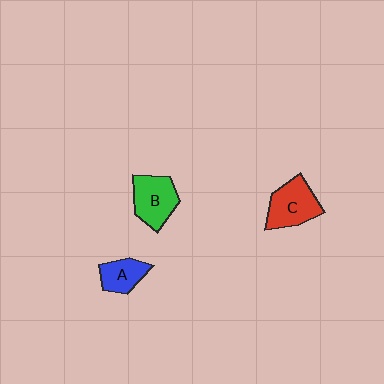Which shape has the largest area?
Shape C (red).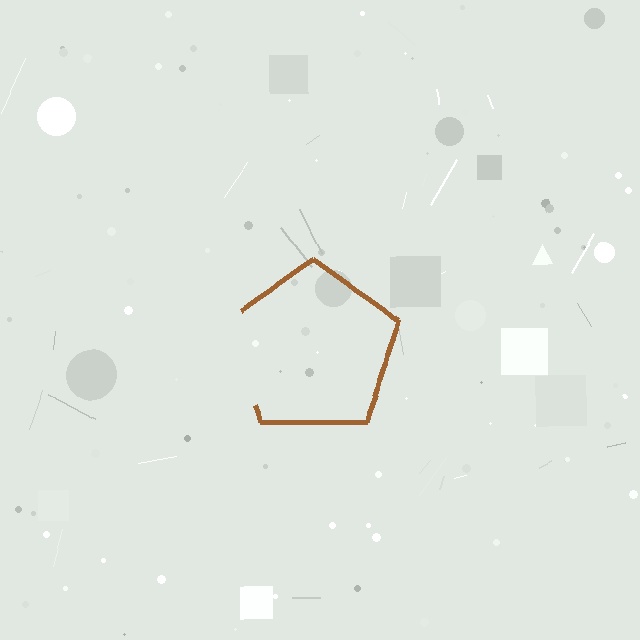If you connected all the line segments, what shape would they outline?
They would outline a pentagon.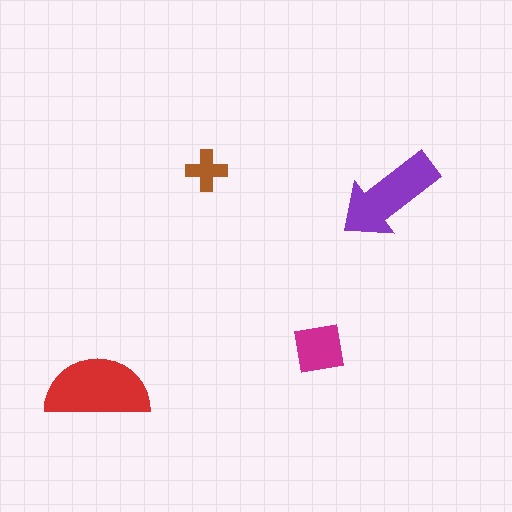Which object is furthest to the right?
The purple arrow is rightmost.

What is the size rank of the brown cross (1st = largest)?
4th.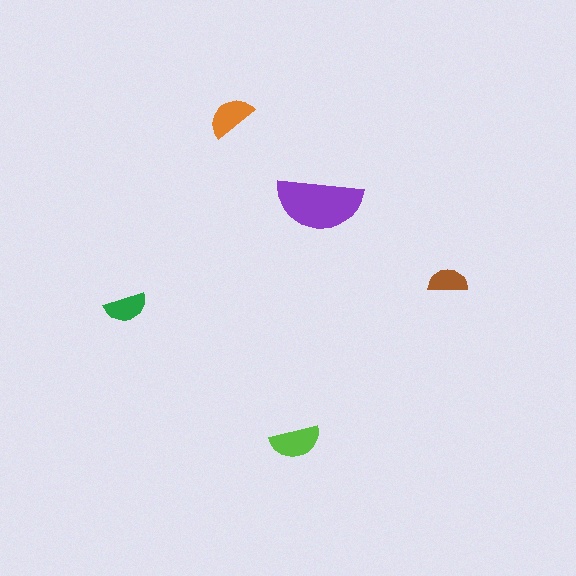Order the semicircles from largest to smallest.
the purple one, the lime one, the orange one, the green one, the brown one.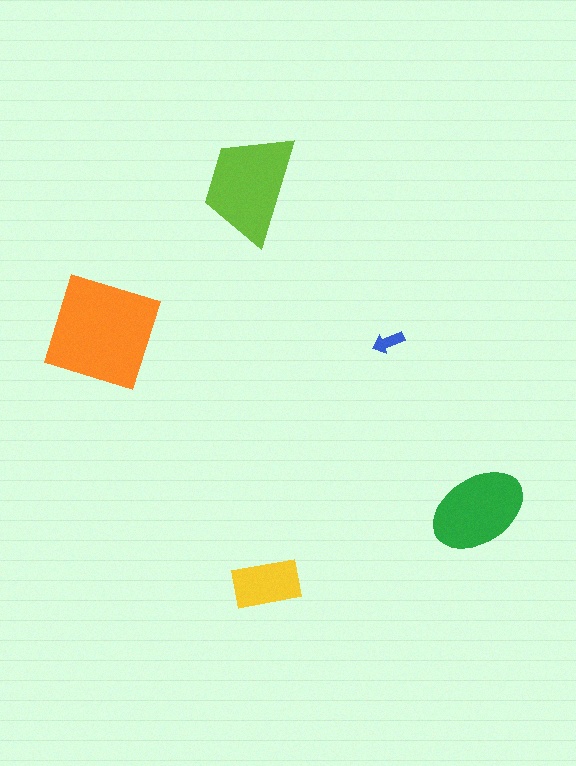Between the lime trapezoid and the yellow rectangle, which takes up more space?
The lime trapezoid.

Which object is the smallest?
The blue arrow.